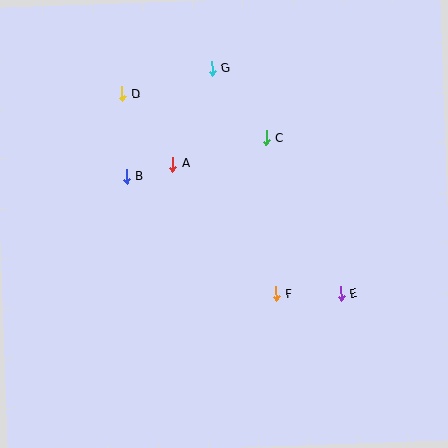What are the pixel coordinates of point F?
Point F is at (276, 294).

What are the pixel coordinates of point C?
Point C is at (266, 138).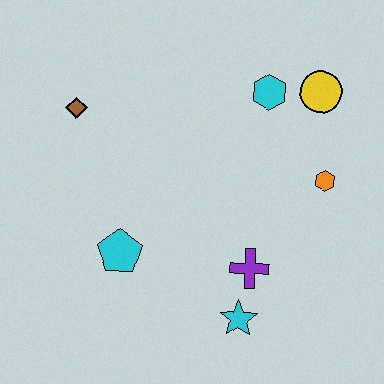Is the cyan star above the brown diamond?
No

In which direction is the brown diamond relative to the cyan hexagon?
The brown diamond is to the left of the cyan hexagon.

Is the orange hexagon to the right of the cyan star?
Yes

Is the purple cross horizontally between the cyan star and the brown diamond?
No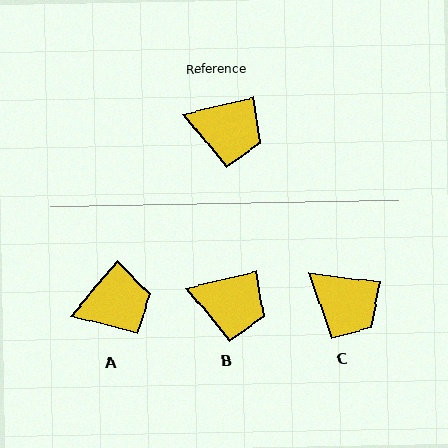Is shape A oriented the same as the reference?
No, it is off by about 36 degrees.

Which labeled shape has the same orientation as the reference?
B.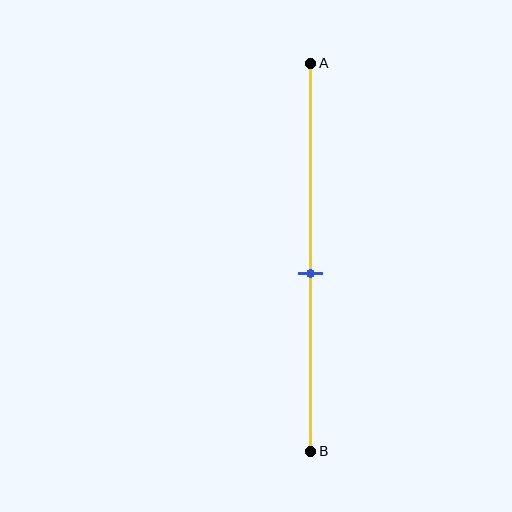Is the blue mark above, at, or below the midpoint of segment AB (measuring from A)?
The blue mark is below the midpoint of segment AB.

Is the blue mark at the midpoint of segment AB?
No, the mark is at about 55% from A, not at the 50% midpoint.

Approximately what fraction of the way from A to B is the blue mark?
The blue mark is approximately 55% of the way from A to B.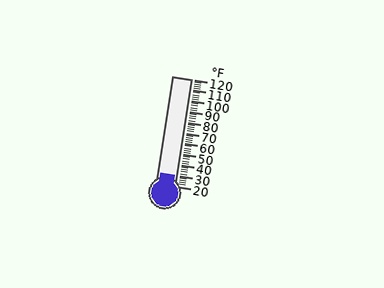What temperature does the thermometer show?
The thermometer shows approximately 30°F.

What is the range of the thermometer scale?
The thermometer scale ranges from 20°F to 120°F.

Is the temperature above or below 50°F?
The temperature is below 50°F.